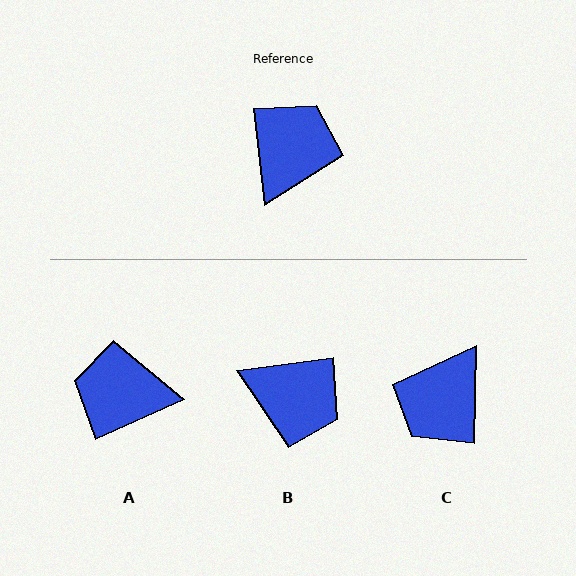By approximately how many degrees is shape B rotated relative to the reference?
Approximately 89 degrees clockwise.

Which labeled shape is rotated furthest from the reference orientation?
C, about 172 degrees away.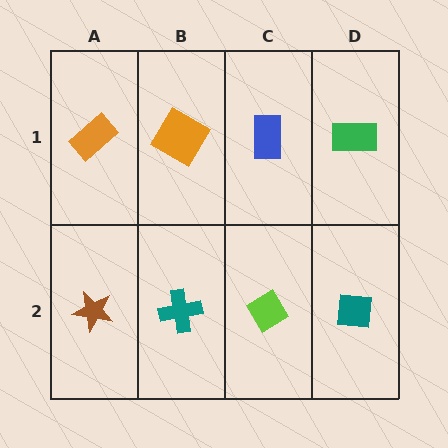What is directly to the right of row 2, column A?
A teal cross.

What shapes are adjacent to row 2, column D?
A green rectangle (row 1, column D), a lime diamond (row 2, column C).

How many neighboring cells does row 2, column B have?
3.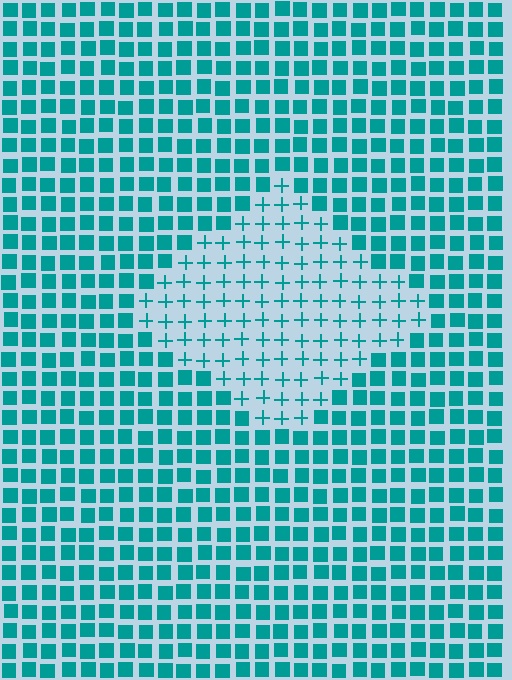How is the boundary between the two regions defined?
The boundary is defined by a change in element shape: plus signs inside vs. squares outside. All elements share the same color and spacing.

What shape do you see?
I see a diamond.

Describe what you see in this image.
The image is filled with small teal elements arranged in a uniform grid. A diamond-shaped region contains plus signs, while the surrounding area contains squares. The boundary is defined purely by the change in element shape.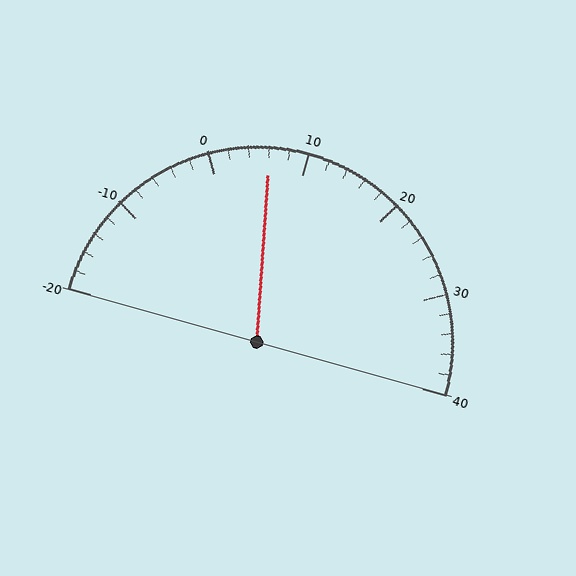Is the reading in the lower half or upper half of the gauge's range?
The reading is in the lower half of the range (-20 to 40).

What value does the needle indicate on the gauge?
The needle indicates approximately 6.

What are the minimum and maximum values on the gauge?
The gauge ranges from -20 to 40.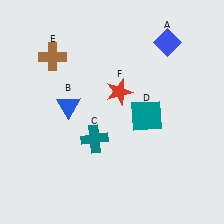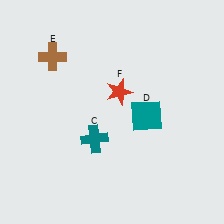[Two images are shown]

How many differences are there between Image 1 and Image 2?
There are 2 differences between the two images.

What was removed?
The blue triangle (B), the blue diamond (A) were removed in Image 2.